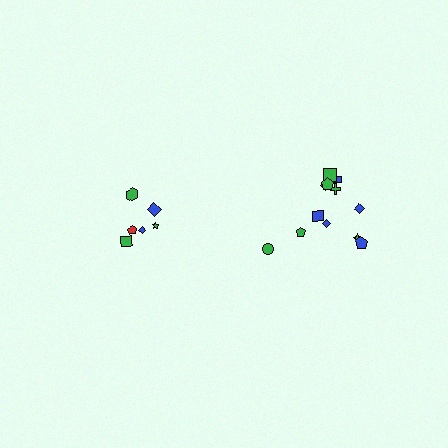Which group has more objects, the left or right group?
The right group.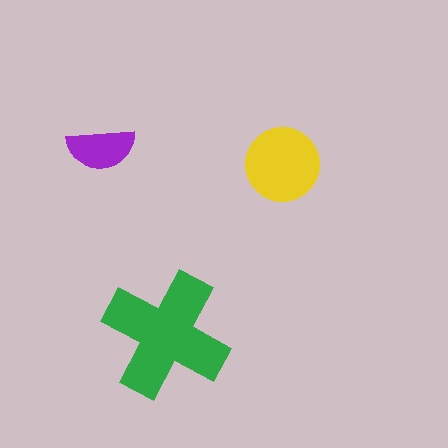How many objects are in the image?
There are 3 objects in the image.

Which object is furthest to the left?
The purple semicircle is leftmost.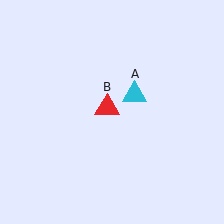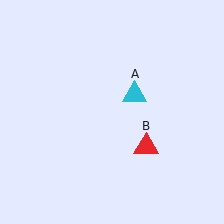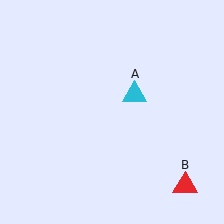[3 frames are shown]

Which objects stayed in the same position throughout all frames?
Cyan triangle (object A) remained stationary.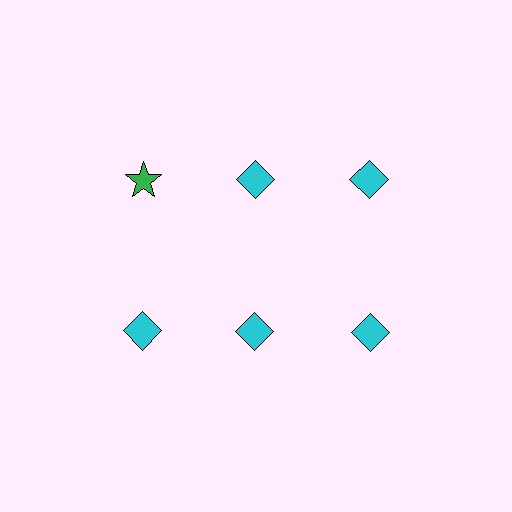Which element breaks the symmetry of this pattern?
The green star in the top row, leftmost column breaks the symmetry. All other shapes are cyan diamonds.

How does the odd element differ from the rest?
It differs in both color (green instead of cyan) and shape (star instead of diamond).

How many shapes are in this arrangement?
There are 6 shapes arranged in a grid pattern.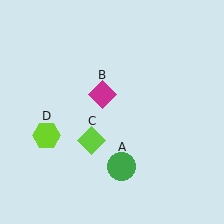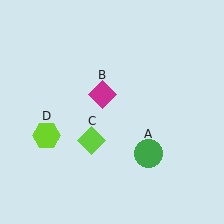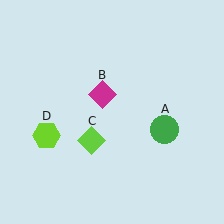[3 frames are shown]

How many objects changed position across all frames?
1 object changed position: green circle (object A).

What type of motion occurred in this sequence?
The green circle (object A) rotated counterclockwise around the center of the scene.